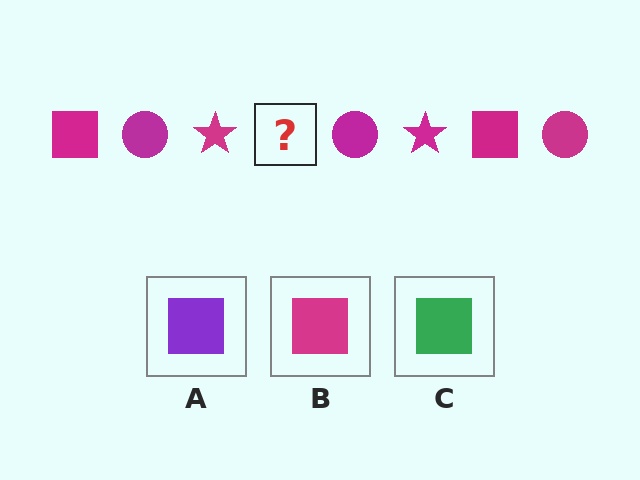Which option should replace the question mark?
Option B.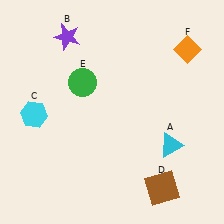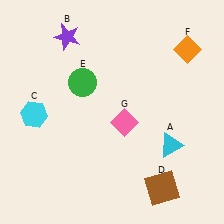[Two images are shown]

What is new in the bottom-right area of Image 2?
A pink diamond (G) was added in the bottom-right area of Image 2.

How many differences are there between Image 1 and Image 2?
There is 1 difference between the two images.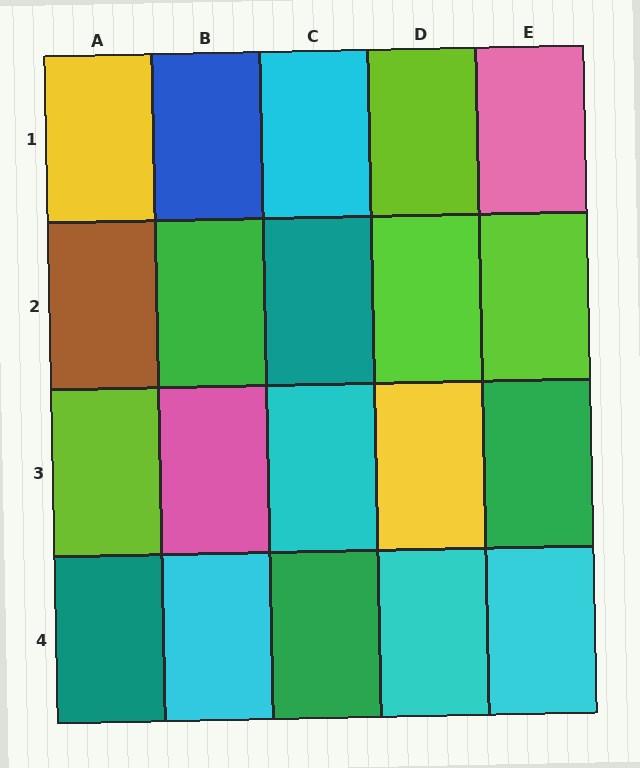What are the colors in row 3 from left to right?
Lime, pink, cyan, yellow, green.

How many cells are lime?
4 cells are lime.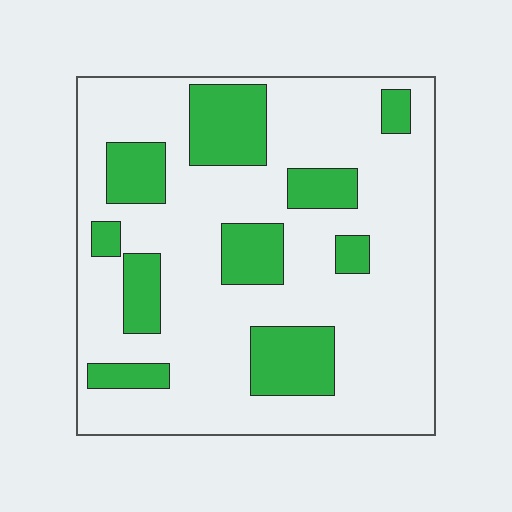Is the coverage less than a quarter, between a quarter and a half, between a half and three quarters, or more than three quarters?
Less than a quarter.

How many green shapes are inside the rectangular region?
10.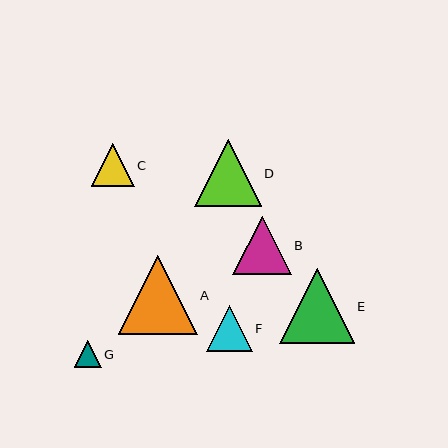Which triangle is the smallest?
Triangle G is the smallest with a size of approximately 26 pixels.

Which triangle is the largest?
Triangle A is the largest with a size of approximately 79 pixels.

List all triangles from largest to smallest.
From largest to smallest: A, E, D, B, F, C, G.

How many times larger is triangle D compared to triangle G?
Triangle D is approximately 2.5 times the size of triangle G.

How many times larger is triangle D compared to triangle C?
Triangle D is approximately 1.6 times the size of triangle C.